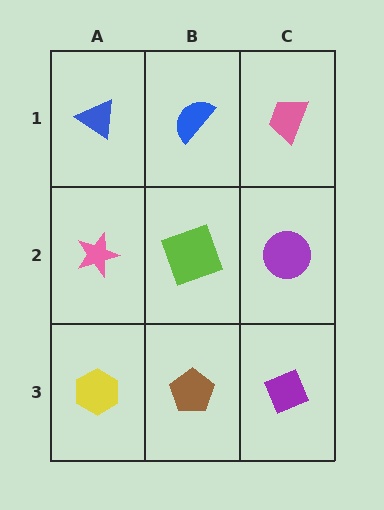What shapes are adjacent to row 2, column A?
A blue triangle (row 1, column A), a yellow hexagon (row 3, column A), a lime square (row 2, column B).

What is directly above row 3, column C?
A purple circle.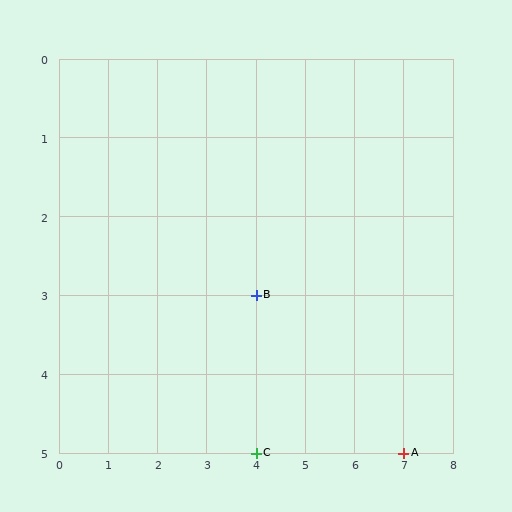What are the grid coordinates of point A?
Point A is at grid coordinates (7, 5).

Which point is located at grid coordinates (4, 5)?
Point C is at (4, 5).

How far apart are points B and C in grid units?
Points B and C are 2 rows apart.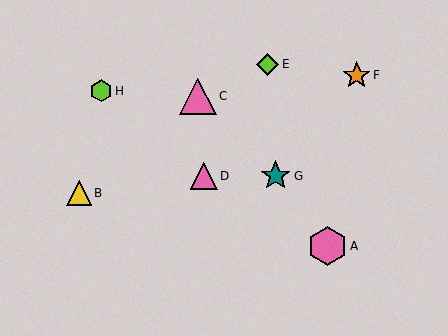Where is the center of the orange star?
The center of the orange star is at (357, 75).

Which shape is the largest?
The pink hexagon (labeled A) is the largest.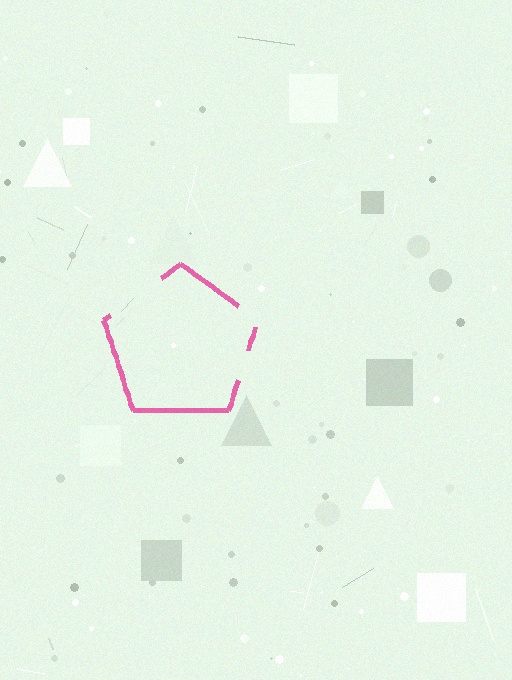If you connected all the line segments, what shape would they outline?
They would outline a pentagon.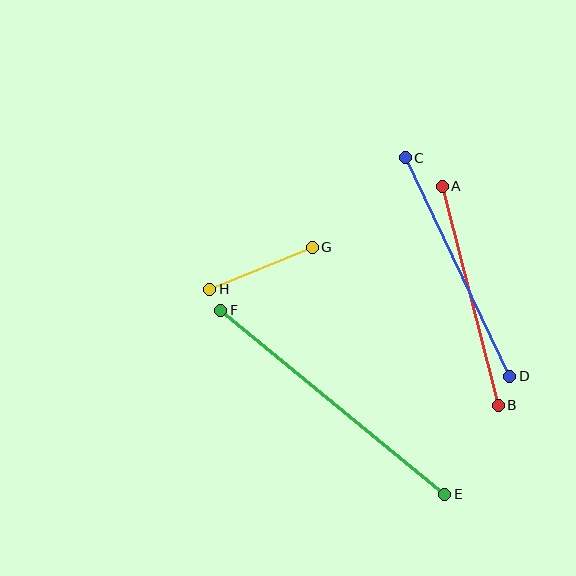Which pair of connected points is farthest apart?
Points E and F are farthest apart.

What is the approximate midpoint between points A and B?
The midpoint is at approximately (470, 296) pixels.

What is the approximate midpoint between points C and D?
The midpoint is at approximately (458, 267) pixels.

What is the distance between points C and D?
The distance is approximately 242 pixels.